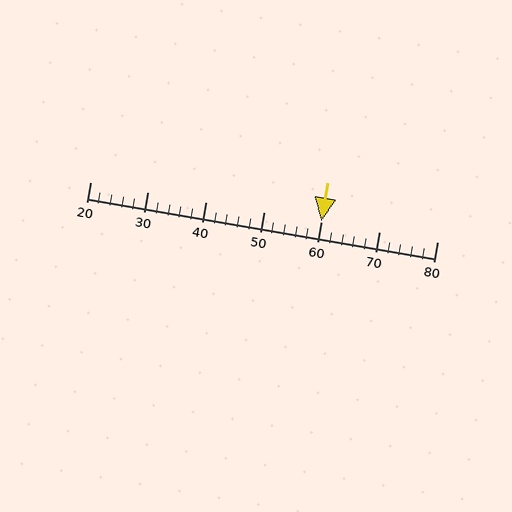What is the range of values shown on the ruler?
The ruler shows values from 20 to 80.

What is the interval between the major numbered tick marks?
The major tick marks are spaced 10 units apart.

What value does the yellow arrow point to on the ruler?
The yellow arrow points to approximately 60.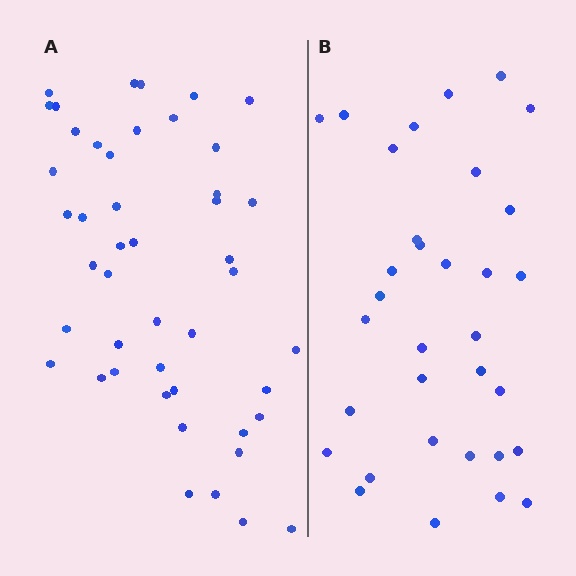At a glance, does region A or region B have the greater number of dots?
Region A (the left region) has more dots.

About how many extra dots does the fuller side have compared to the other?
Region A has approximately 15 more dots than region B.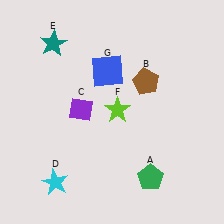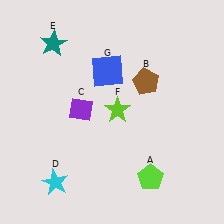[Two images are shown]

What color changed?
The pentagon (A) changed from green in Image 1 to lime in Image 2.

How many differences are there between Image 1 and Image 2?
There is 1 difference between the two images.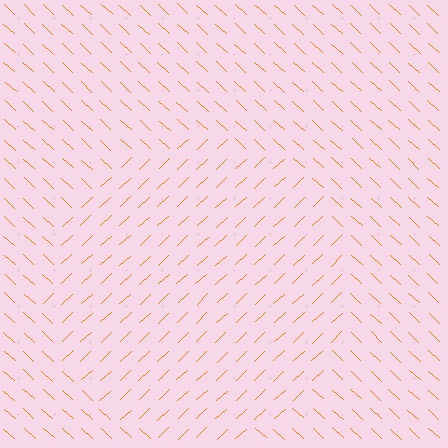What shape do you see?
I see a circle.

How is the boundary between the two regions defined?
The boundary is defined purely by a change in line orientation (approximately 85 degrees difference). All lines are the same color and thickness.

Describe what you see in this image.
The image is filled with small orange line segments. A circle region in the image has lines oriented differently from the surrounding lines, creating a visible texture boundary.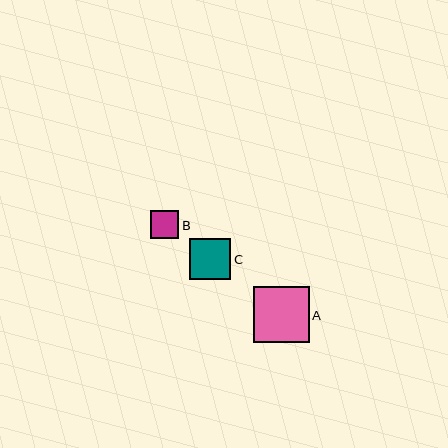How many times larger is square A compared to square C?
Square A is approximately 1.4 times the size of square C.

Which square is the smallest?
Square B is the smallest with a size of approximately 28 pixels.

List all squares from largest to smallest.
From largest to smallest: A, C, B.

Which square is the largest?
Square A is the largest with a size of approximately 56 pixels.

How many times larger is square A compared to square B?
Square A is approximately 2.0 times the size of square B.